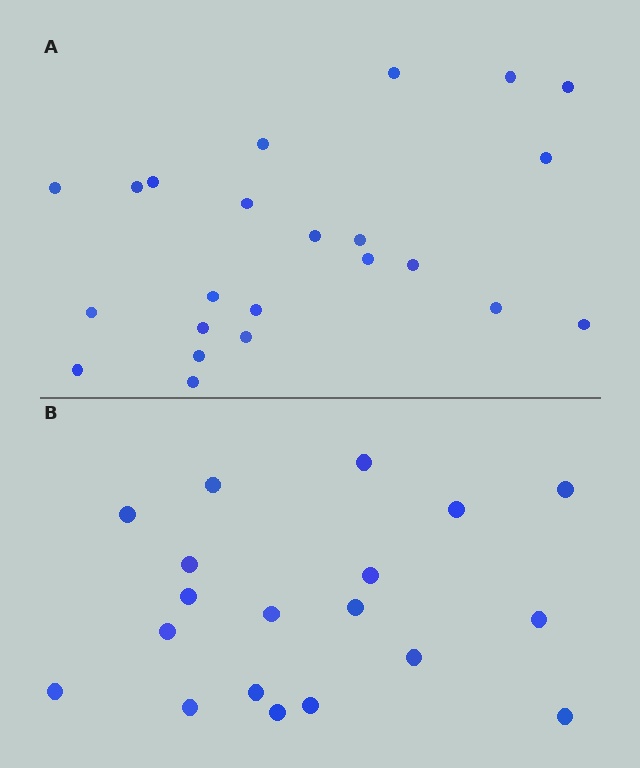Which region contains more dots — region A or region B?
Region A (the top region) has more dots.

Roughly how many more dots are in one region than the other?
Region A has about 4 more dots than region B.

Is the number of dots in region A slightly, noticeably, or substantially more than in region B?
Region A has only slightly more — the two regions are fairly close. The ratio is roughly 1.2 to 1.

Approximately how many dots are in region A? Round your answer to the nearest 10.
About 20 dots. (The exact count is 23, which rounds to 20.)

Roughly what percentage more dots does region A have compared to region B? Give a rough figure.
About 20% more.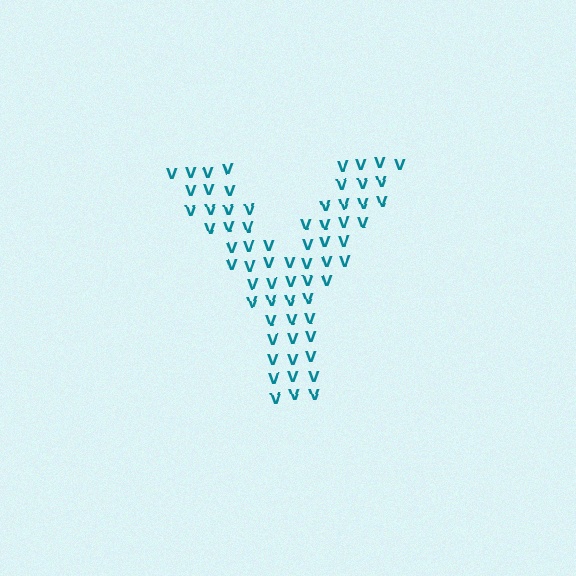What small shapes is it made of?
It is made of small letter V's.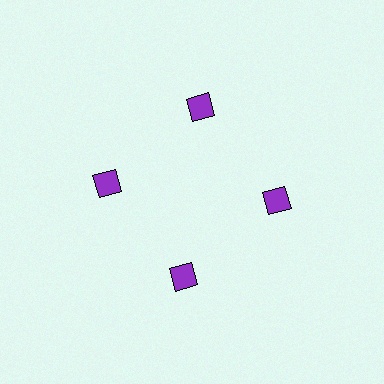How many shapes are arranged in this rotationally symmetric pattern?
There are 4 shapes, arranged in 4 groups of 1.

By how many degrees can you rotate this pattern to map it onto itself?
The pattern maps onto itself every 90 degrees of rotation.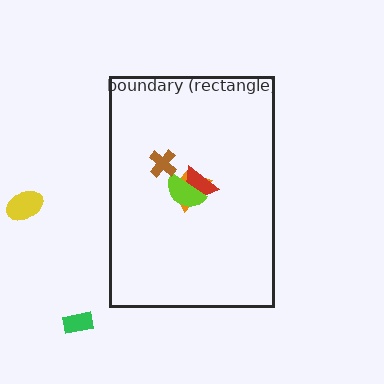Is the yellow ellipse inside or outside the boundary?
Outside.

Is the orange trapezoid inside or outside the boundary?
Inside.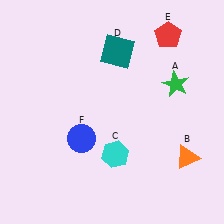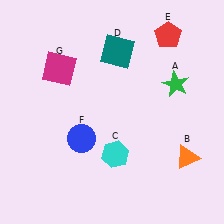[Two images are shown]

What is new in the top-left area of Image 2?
A magenta square (G) was added in the top-left area of Image 2.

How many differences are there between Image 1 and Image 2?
There is 1 difference between the two images.